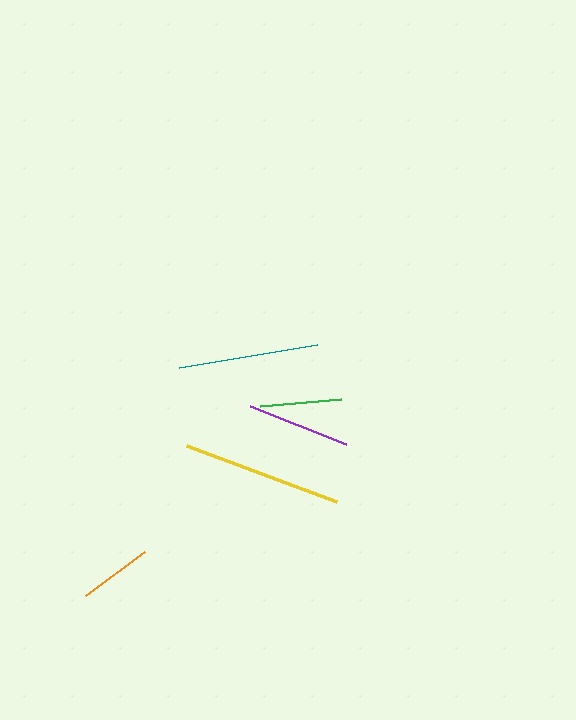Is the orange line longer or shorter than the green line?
The green line is longer than the orange line.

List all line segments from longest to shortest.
From longest to shortest: yellow, teal, purple, green, orange.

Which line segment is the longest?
The yellow line is the longest at approximately 160 pixels.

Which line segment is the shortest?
The orange line is the shortest at approximately 74 pixels.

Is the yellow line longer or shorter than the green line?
The yellow line is longer than the green line.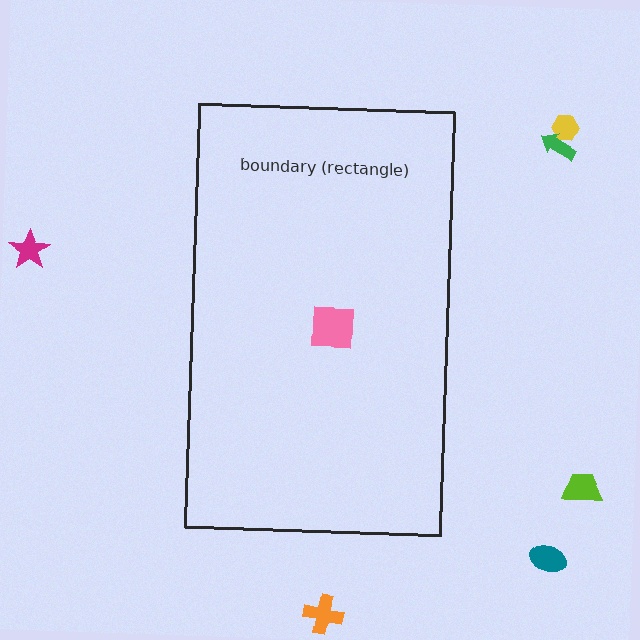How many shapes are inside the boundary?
1 inside, 6 outside.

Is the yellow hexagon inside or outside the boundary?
Outside.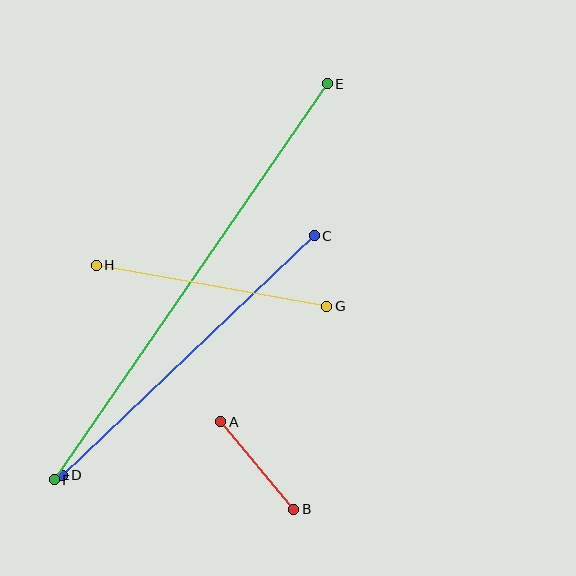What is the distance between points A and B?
The distance is approximately 114 pixels.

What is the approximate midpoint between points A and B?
The midpoint is at approximately (257, 465) pixels.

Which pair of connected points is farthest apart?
Points E and F are farthest apart.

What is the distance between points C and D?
The distance is approximately 347 pixels.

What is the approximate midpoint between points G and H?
The midpoint is at approximately (211, 286) pixels.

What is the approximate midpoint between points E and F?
The midpoint is at approximately (191, 282) pixels.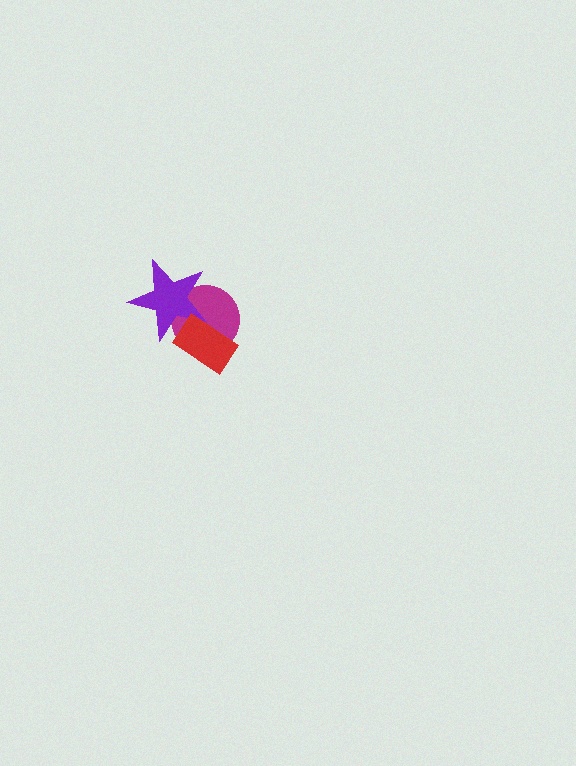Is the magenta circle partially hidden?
Yes, it is partially covered by another shape.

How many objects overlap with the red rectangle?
2 objects overlap with the red rectangle.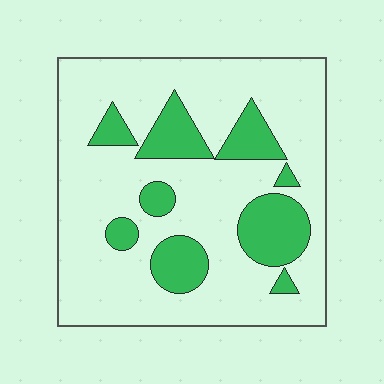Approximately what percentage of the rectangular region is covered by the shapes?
Approximately 20%.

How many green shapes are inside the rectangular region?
9.